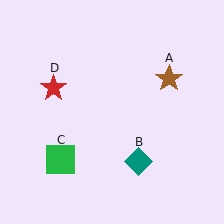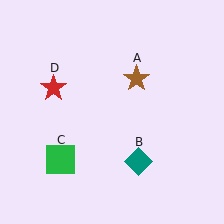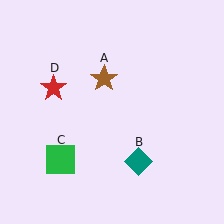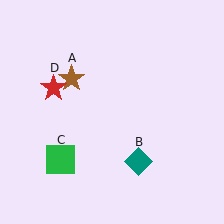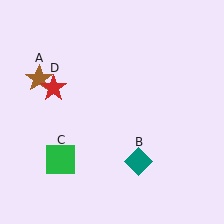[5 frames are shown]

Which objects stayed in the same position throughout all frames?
Teal diamond (object B) and green square (object C) and red star (object D) remained stationary.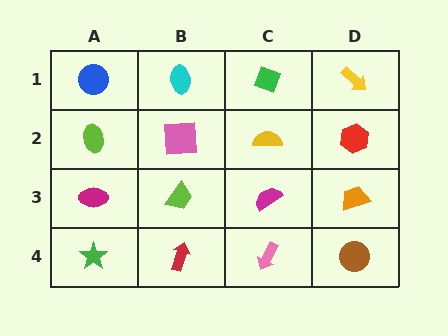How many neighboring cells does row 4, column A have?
2.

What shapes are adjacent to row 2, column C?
A green diamond (row 1, column C), a magenta semicircle (row 3, column C), a pink square (row 2, column B), a red hexagon (row 2, column D).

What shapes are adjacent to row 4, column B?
A lime trapezoid (row 3, column B), a green star (row 4, column A), a pink arrow (row 4, column C).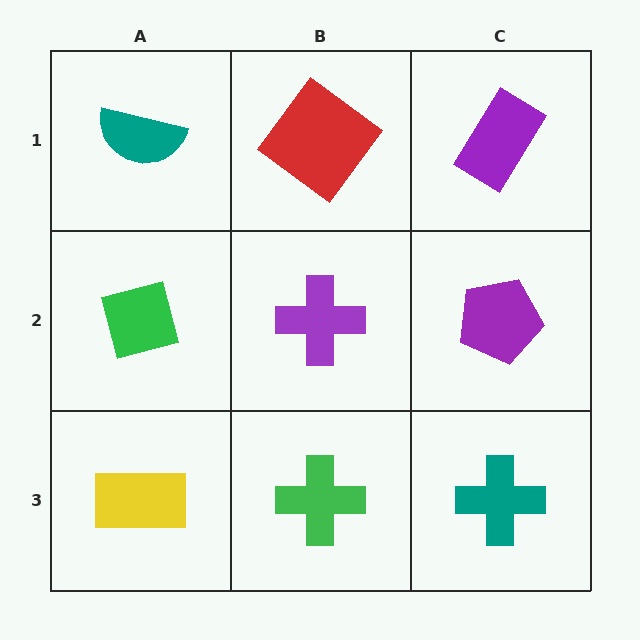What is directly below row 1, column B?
A purple cross.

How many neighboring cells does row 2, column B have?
4.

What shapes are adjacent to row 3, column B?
A purple cross (row 2, column B), a yellow rectangle (row 3, column A), a teal cross (row 3, column C).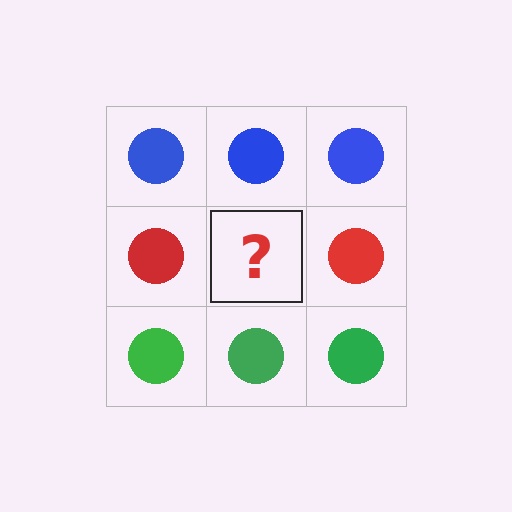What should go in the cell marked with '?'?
The missing cell should contain a red circle.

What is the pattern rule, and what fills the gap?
The rule is that each row has a consistent color. The gap should be filled with a red circle.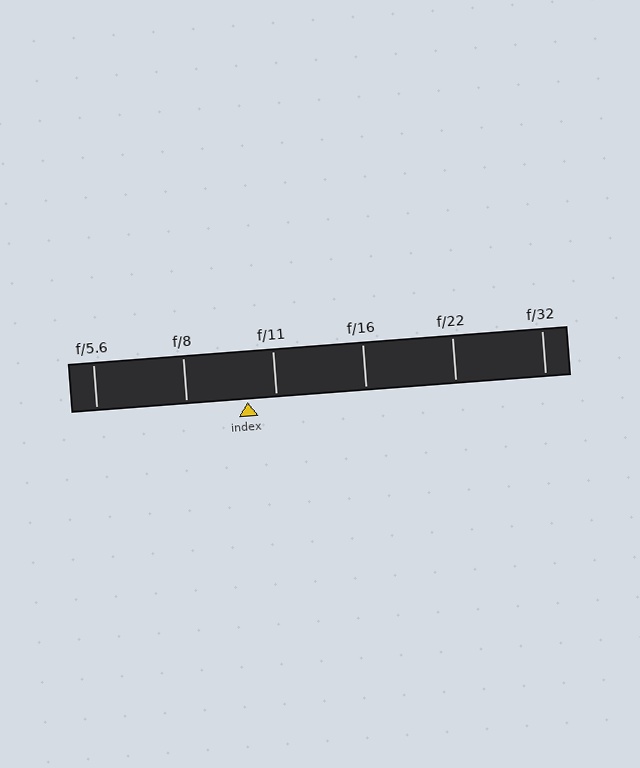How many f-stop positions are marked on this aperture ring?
There are 6 f-stop positions marked.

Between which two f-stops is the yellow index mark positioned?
The index mark is between f/8 and f/11.